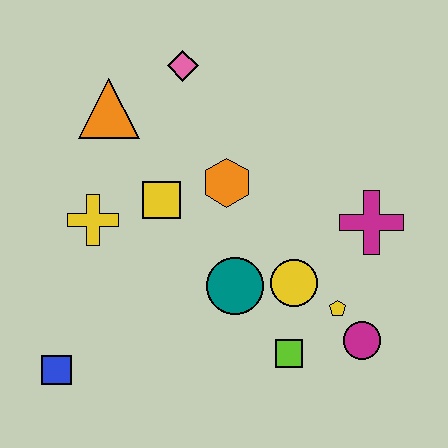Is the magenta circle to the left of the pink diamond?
No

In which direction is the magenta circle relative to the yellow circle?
The magenta circle is to the right of the yellow circle.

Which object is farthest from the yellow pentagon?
The orange triangle is farthest from the yellow pentagon.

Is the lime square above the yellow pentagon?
No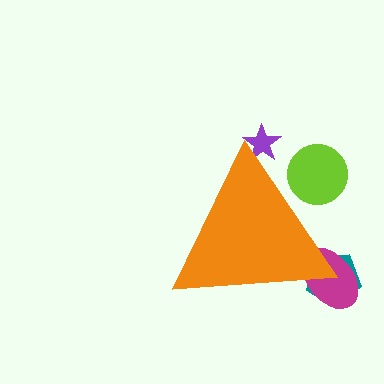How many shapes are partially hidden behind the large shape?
4 shapes are partially hidden.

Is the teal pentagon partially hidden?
Yes, the teal pentagon is partially hidden behind the orange triangle.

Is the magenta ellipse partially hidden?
Yes, the magenta ellipse is partially hidden behind the orange triangle.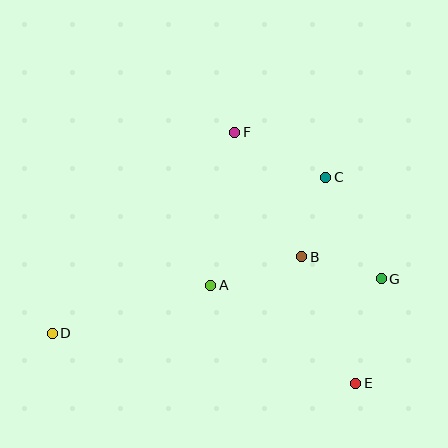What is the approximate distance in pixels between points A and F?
The distance between A and F is approximately 155 pixels.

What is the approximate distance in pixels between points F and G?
The distance between F and G is approximately 207 pixels.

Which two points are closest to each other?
Points B and G are closest to each other.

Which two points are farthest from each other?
Points D and G are farthest from each other.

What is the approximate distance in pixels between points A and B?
The distance between A and B is approximately 95 pixels.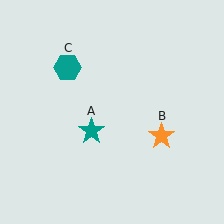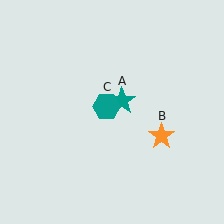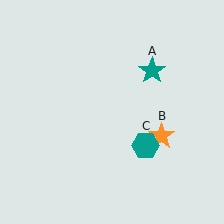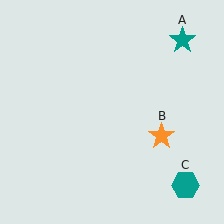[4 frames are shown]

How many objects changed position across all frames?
2 objects changed position: teal star (object A), teal hexagon (object C).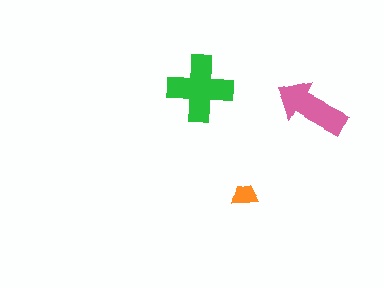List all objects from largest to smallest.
The green cross, the pink arrow, the orange trapezoid.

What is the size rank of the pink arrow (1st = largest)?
2nd.